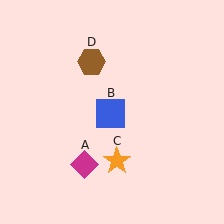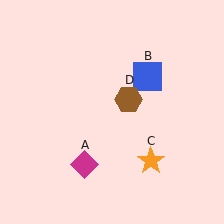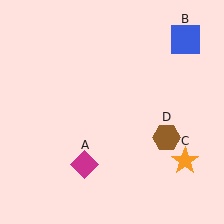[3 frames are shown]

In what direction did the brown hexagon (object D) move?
The brown hexagon (object D) moved down and to the right.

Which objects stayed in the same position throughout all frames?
Magenta diamond (object A) remained stationary.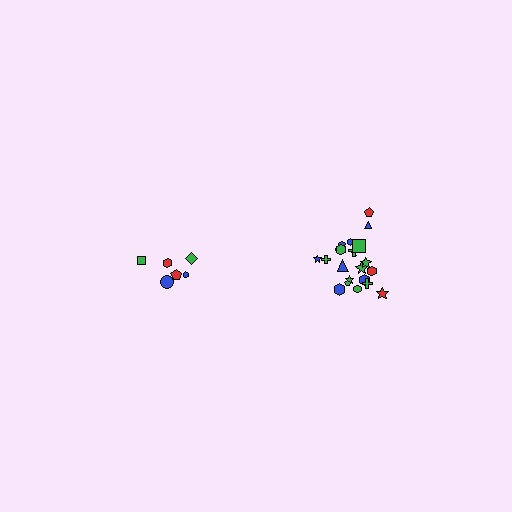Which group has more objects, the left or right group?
The right group.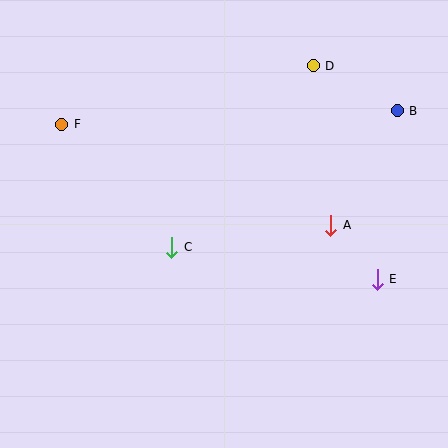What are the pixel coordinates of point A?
Point A is at (331, 225).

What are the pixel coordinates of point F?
Point F is at (62, 124).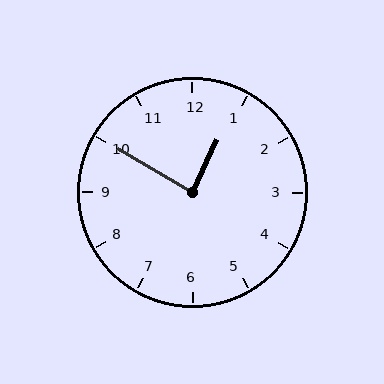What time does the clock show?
12:50.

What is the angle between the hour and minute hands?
Approximately 85 degrees.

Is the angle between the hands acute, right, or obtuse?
It is right.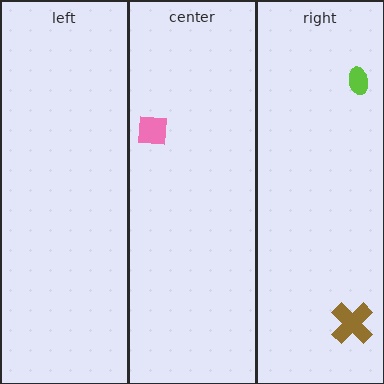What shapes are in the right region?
The lime ellipse, the brown cross.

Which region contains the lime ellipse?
The right region.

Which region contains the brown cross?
The right region.